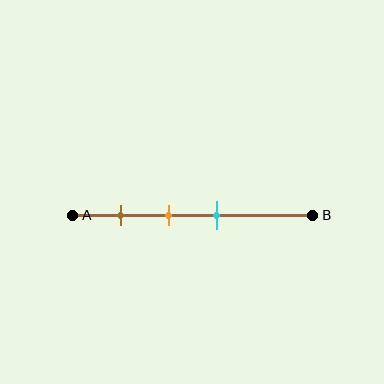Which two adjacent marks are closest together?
The orange and cyan marks are the closest adjacent pair.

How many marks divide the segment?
There are 3 marks dividing the segment.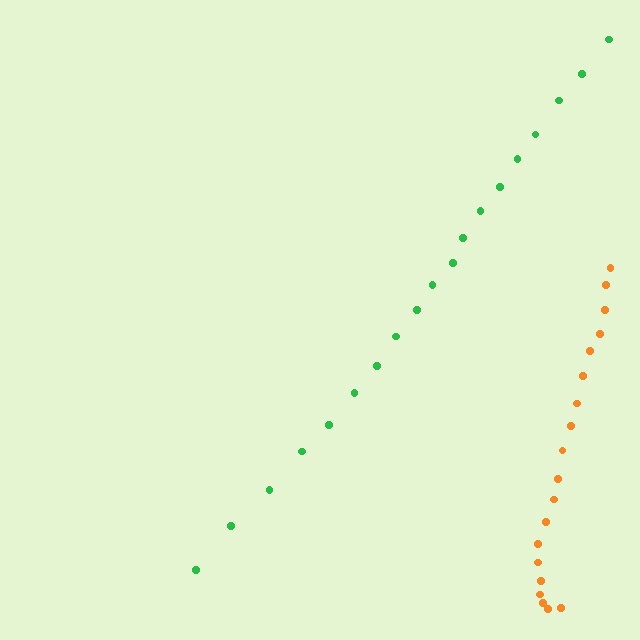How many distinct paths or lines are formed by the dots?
There are 2 distinct paths.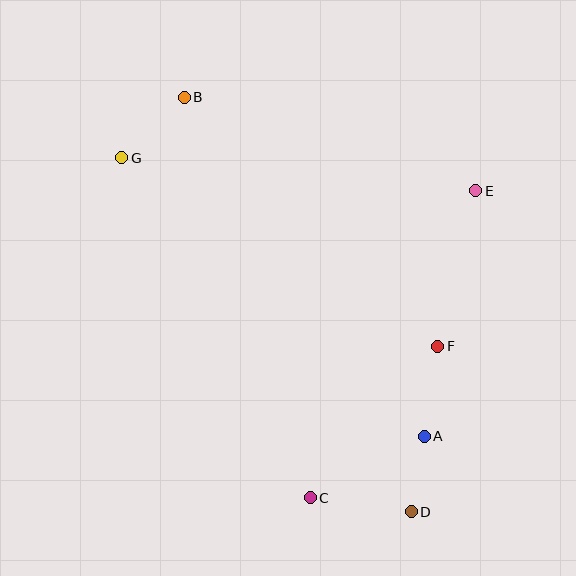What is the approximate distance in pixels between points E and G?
The distance between E and G is approximately 355 pixels.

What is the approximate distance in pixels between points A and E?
The distance between A and E is approximately 250 pixels.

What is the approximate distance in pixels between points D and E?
The distance between D and E is approximately 327 pixels.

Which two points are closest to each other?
Points A and D are closest to each other.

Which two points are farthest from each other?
Points B and D are farthest from each other.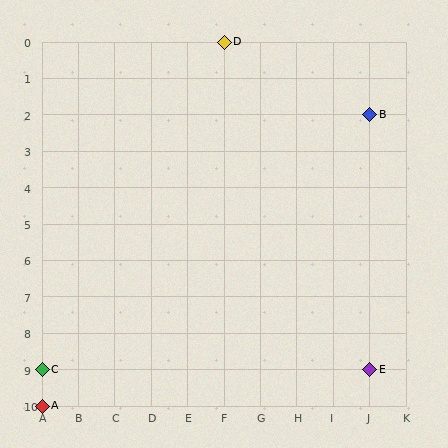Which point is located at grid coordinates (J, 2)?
Point B is at (J, 2).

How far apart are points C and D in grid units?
Points C and D are 5 columns and 9 rows apart (about 10.3 grid units diagonally).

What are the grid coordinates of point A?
Point A is at grid coordinates (A, 10).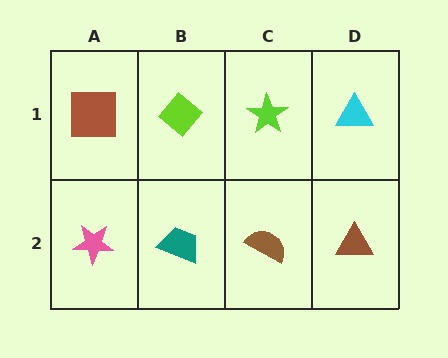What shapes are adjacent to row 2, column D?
A cyan triangle (row 1, column D), a brown semicircle (row 2, column C).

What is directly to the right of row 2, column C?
A brown triangle.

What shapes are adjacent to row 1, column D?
A brown triangle (row 2, column D), a lime star (row 1, column C).